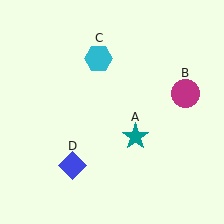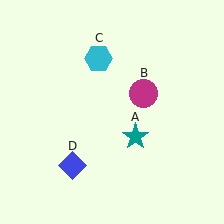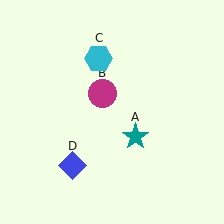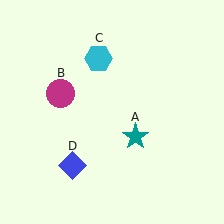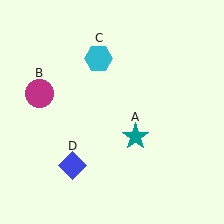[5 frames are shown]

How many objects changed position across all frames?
1 object changed position: magenta circle (object B).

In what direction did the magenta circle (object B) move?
The magenta circle (object B) moved left.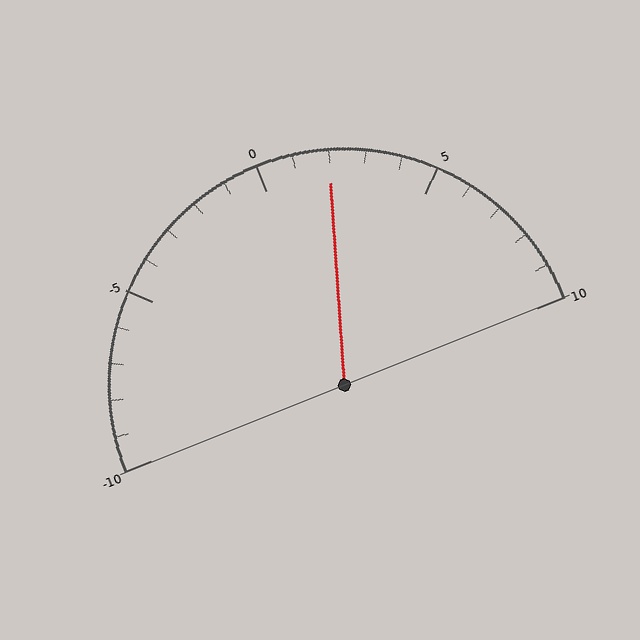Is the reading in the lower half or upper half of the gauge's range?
The reading is in the upper half of the range (-10 to 10).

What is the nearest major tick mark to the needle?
The nearest major tick mark is 0.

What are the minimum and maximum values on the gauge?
The gauge ranges from -10 to 10.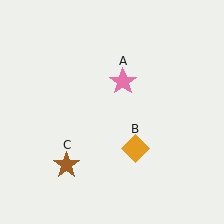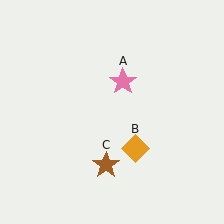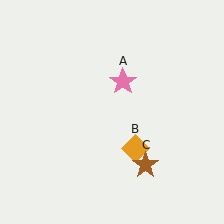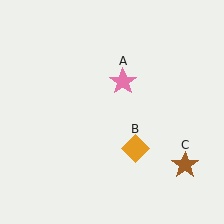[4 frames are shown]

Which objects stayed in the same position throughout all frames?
Pink star (object A) and orange diamond (object B) remained stationary.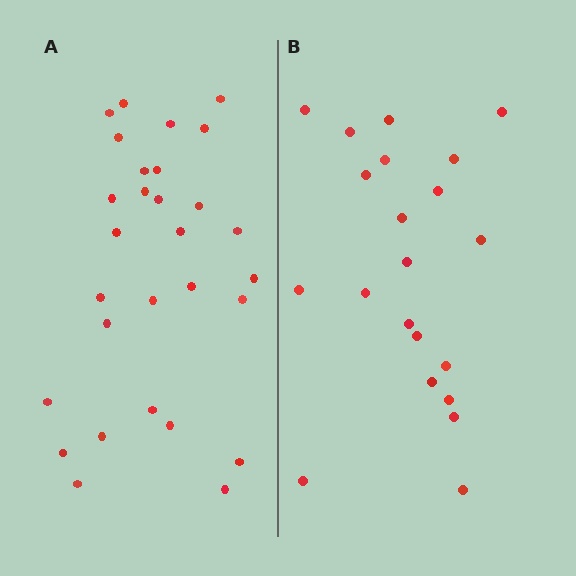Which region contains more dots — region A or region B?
Region A (the left region) has more dots.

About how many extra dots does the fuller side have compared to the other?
Region A has roughly 8 or so more dots than region B.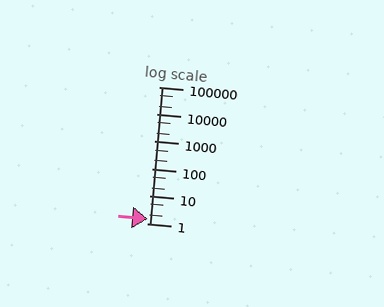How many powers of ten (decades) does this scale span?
The scale spans 5 decades, from 1 to 100000.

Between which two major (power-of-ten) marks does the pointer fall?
The pointer is between 1 and 10.